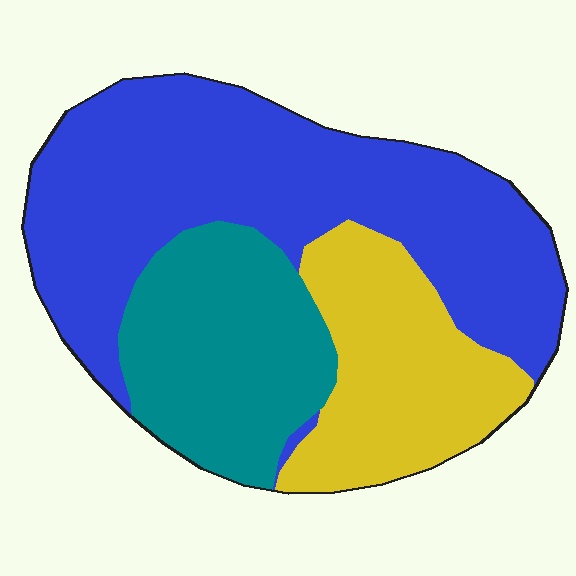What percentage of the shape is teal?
Teal takes up about one quarter (1/4) of the shape.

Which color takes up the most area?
Blue, at roughly 50%.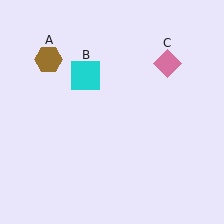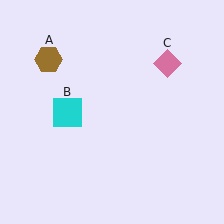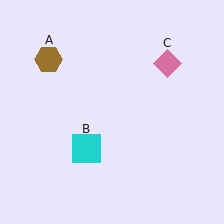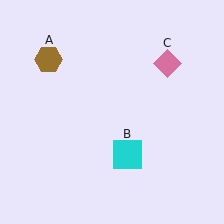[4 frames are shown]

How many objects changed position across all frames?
1 object changed position: cyan square (object B).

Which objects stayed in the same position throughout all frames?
Brown hexagon (object A) and pink diamond (object C) remained stationary.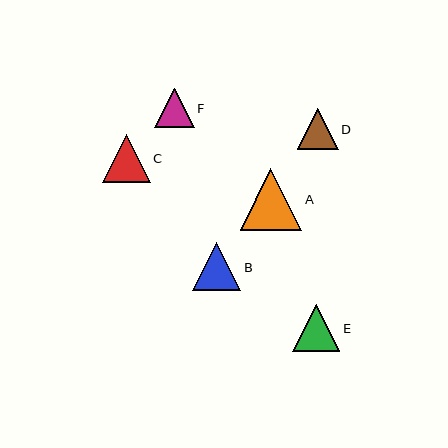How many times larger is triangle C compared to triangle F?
Triangle C is approximately 1.2 times the size of triangle F.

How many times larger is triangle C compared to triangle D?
Triangle C is approximately 1.2 times the size of triangle D.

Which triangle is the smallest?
Triangle F is the smallest with a size of approximately 39 pixels.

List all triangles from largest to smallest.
From largest to smallest: A, B, C, E, D, F.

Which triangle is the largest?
Triangle A is the largest with a size of approximately 61 pixels.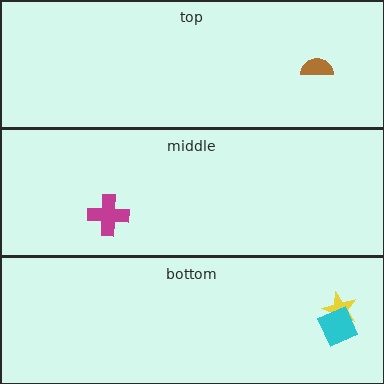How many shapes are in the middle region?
1.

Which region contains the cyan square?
The bottom region.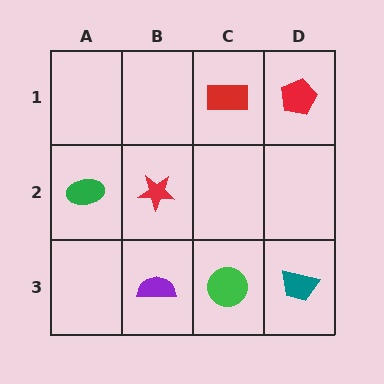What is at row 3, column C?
A green circle.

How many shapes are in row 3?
3 shapes.